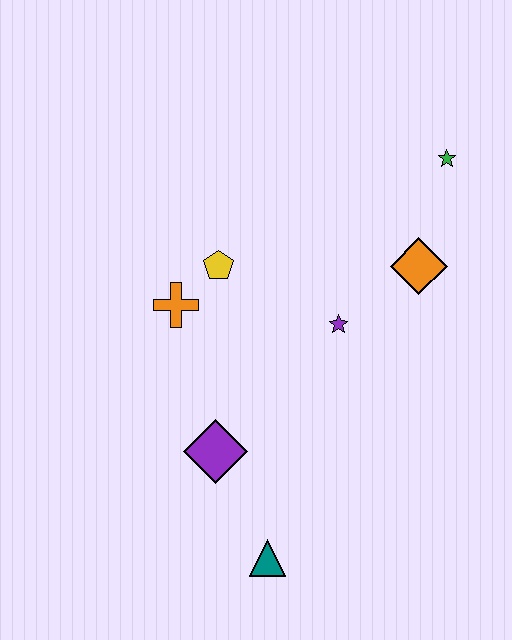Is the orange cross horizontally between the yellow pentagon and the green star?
No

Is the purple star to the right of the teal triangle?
Yes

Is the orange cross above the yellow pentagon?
No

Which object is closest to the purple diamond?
The teal triangle is closest to the purple diamond.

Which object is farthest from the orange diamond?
The teal triangle is farthest from the orange diamond.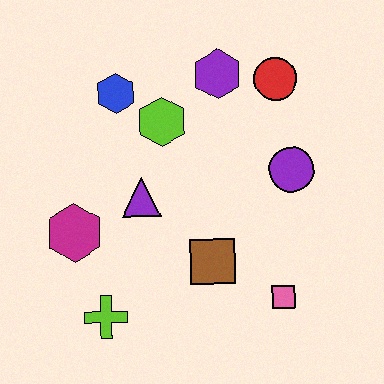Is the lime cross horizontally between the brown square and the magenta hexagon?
Yes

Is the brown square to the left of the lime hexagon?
No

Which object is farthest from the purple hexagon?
The lime cross is farthest from the purple hexagon.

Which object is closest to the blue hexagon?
The lime hexagon is closest to the blue hexagon.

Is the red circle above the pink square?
Yes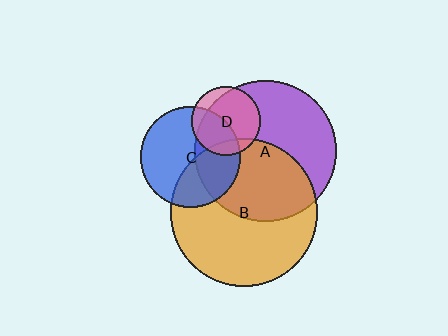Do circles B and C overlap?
Yes.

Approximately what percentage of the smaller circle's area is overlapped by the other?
Approximately 40%.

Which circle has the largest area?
Circle B (orange).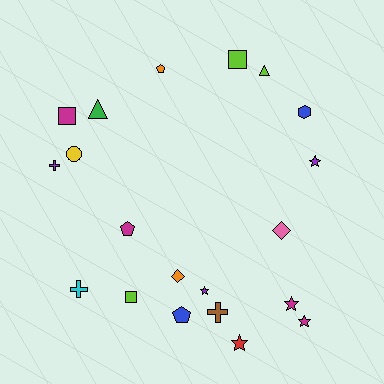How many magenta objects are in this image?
There are 4 magenta objects.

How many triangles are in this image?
There are 2 triangles.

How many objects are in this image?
There are 20 objects.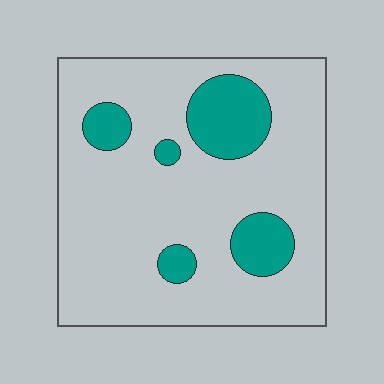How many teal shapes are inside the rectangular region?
5.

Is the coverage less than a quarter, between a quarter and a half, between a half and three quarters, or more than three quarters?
Less than a quarter.